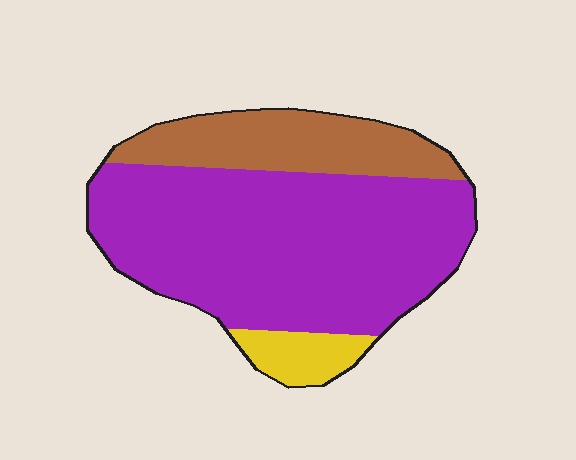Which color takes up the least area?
Yellow, at roughly 10%.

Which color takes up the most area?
Purple, at roughly 70%.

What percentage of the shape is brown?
Brown covers 23% of the shape.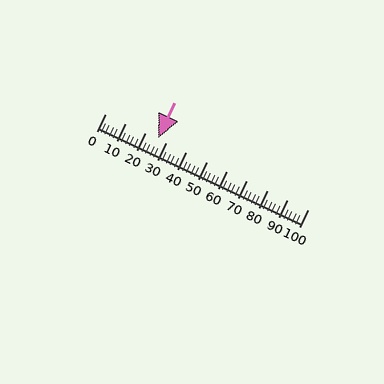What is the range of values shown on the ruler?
The ruler shows values from 0 to 100.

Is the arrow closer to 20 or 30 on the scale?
The arrow is closer to 30.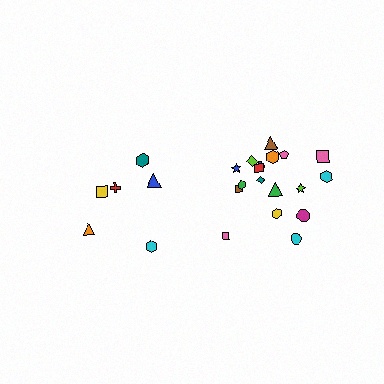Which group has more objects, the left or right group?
The right group.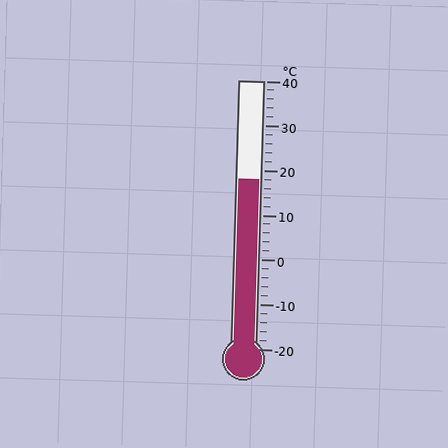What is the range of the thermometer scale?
The thermometer scale ranges from -20°C to 40°C.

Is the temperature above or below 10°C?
The temperature is above 10°C.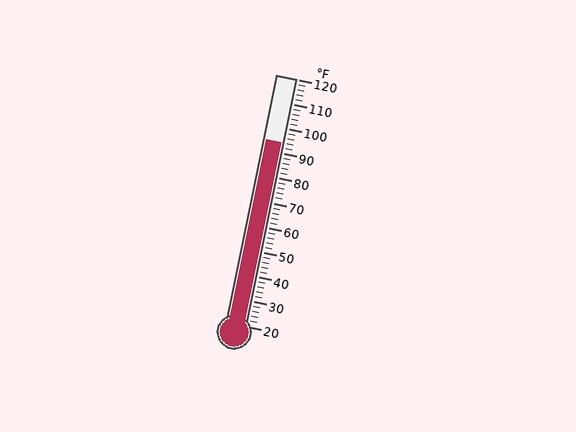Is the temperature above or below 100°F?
The temperature is below 100°F.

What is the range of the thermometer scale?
The thermometer scale ranges from 20°F to 120°F.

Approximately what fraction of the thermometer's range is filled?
The thermometer is filled to approximately 75% of its range.